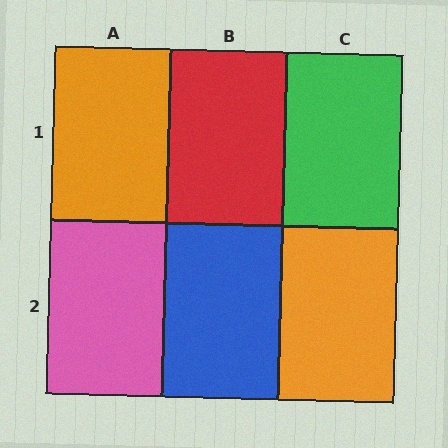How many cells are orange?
2 cells are orange.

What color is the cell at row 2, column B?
Blue.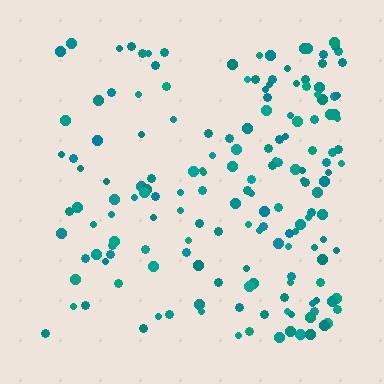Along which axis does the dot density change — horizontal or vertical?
Horizontal.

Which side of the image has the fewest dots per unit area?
The left.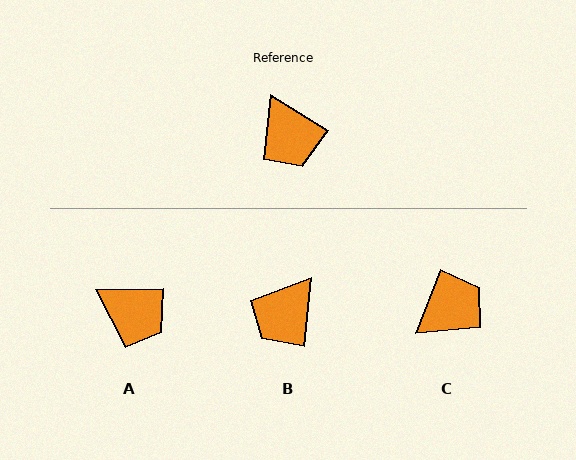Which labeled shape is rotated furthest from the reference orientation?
C, about 102 degrees away.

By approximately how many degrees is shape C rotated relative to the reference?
Approximately 102 degrees counter-clockwise.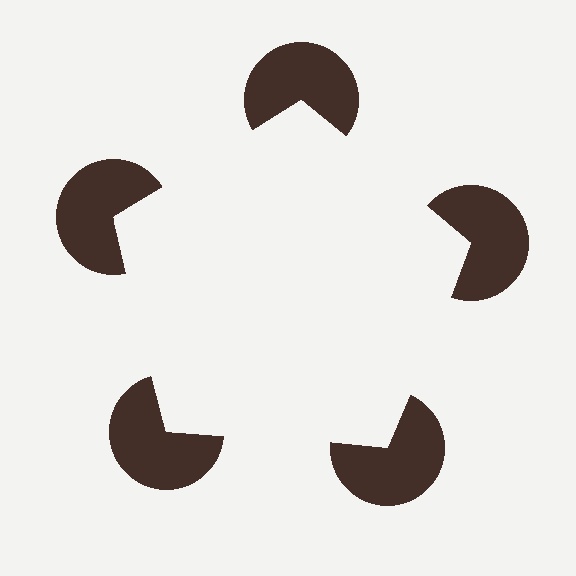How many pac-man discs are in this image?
There are 5 — one at each vertex of the illusory pentagon.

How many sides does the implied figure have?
5 sides.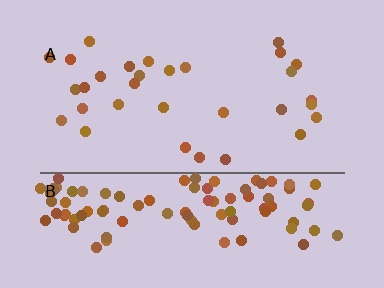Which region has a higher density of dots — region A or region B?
B (the bottom).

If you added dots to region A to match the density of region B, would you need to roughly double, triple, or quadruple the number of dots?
Approximately quadruple.